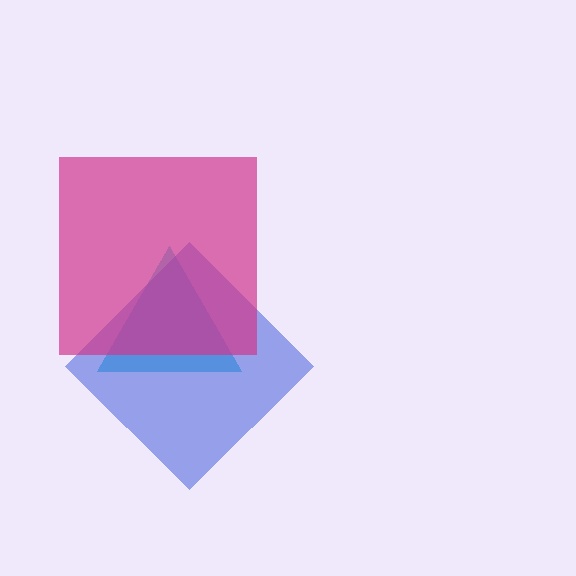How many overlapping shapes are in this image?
There are 3 overlapping shapes in the image.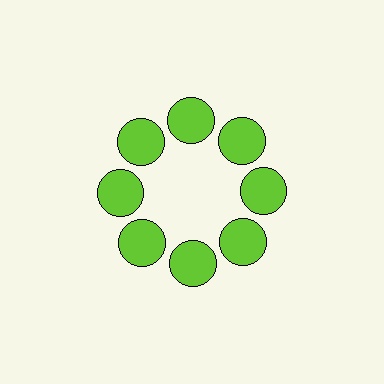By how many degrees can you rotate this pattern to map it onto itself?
The pattern maps onto itself every 45 degrees of rotation.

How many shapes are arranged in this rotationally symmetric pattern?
There are 8 shapes, arranged in 8 groups of 1.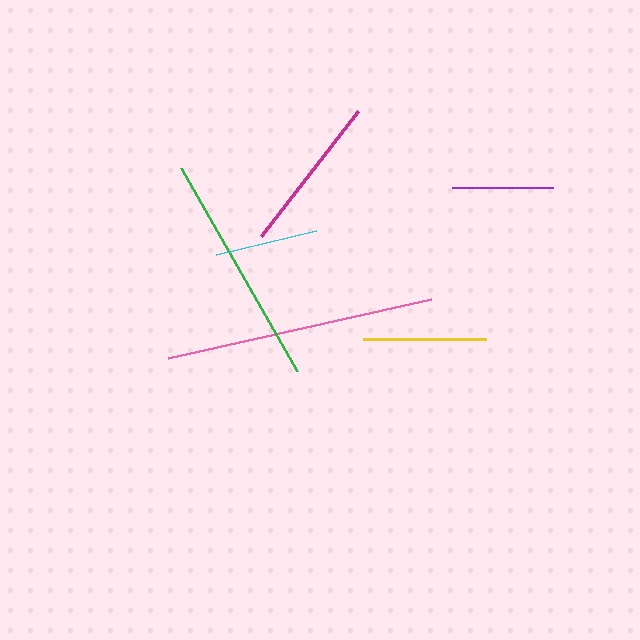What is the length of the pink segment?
The pink segment is approximately 270 pixels long.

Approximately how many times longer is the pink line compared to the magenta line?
The pink line is approximately 1.7 times the length of the magenta line.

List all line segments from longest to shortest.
From longest to shortest: pink, green, magenta, yellow, cyan, purple.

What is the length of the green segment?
The green segment is approximately 234 pixels long.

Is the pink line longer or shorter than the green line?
The pink line is longer than the green line.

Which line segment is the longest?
The pink line is the longest at approximately 270 pixels.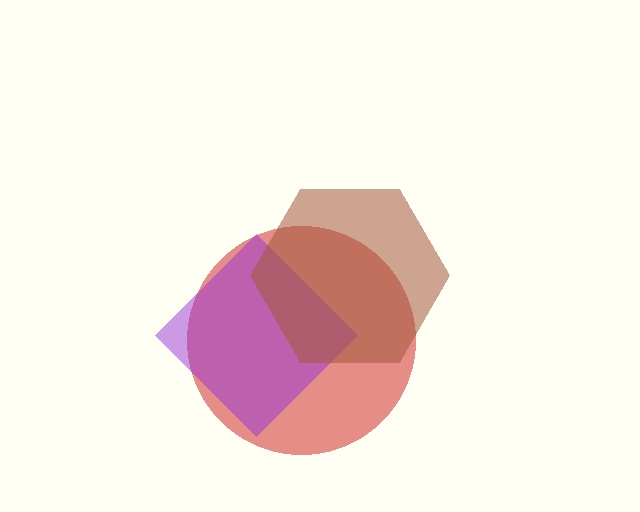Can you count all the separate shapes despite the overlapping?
Yes, there are 3 separate shapes.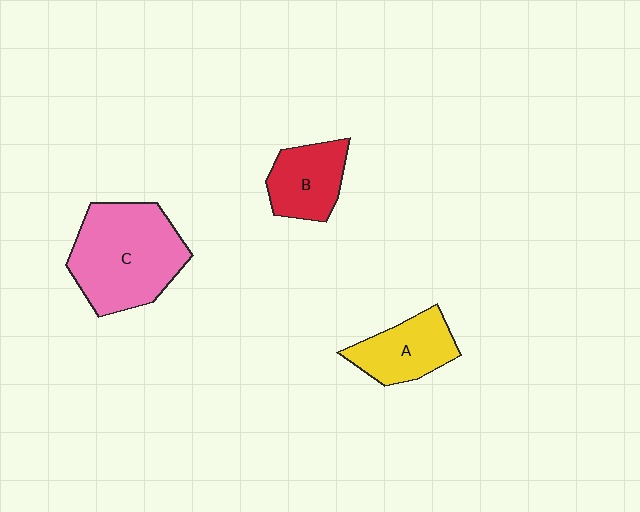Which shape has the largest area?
Shape C (pink).